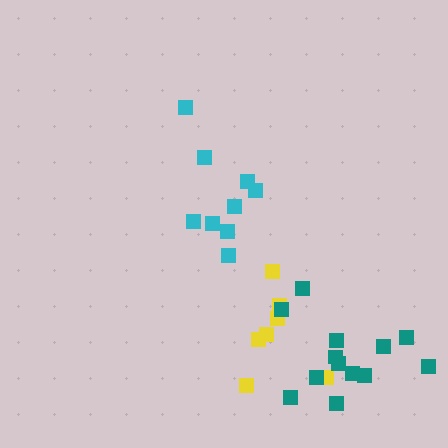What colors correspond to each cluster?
The clusters are colored: yellow, teal, cyan.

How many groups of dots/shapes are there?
There are 3 groups.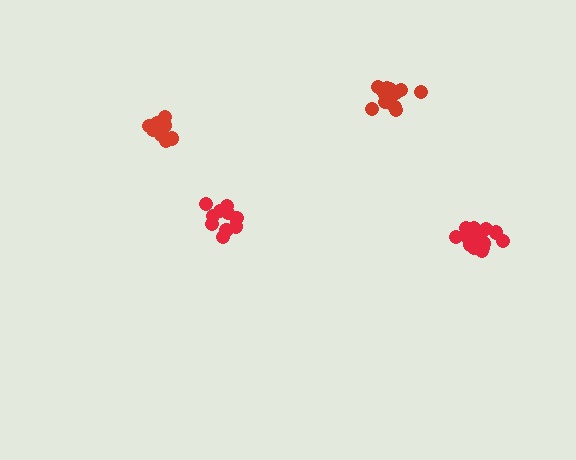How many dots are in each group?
Group 1: 16 dots, Group 2: 10 dots, Group 3: 10 dots, Group 4: 14 dots (50 total).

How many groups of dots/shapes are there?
There are 4 groups.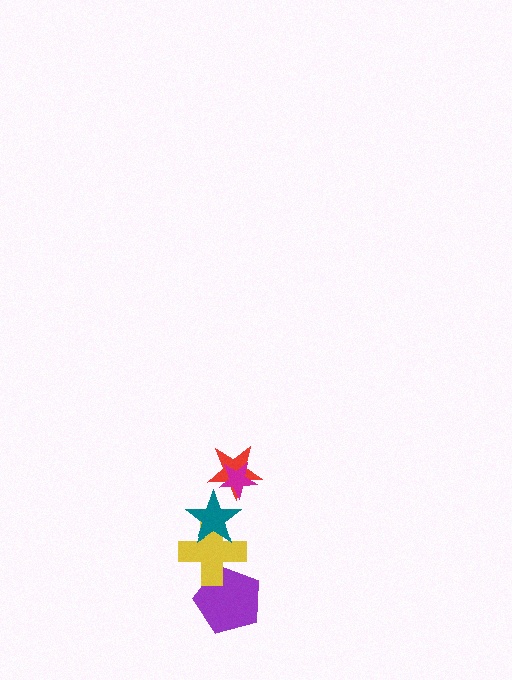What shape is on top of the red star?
The magenta star is on top of the red star.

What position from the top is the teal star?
The teal star is 3rd from the top.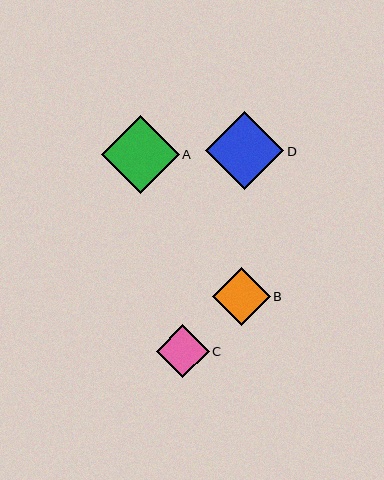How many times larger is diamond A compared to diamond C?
Diamond A is approximately 1.5 times the size of diamond C.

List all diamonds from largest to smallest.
From largest to smallest: D, A, B, C.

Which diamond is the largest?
Diamond D is the largest with a size of approximately 78 pixels.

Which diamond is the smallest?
Diamond C is the smallest with a size of approximately 53 pixels.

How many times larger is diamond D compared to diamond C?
Diamond D is approximately 1.5 times the size of diamond C.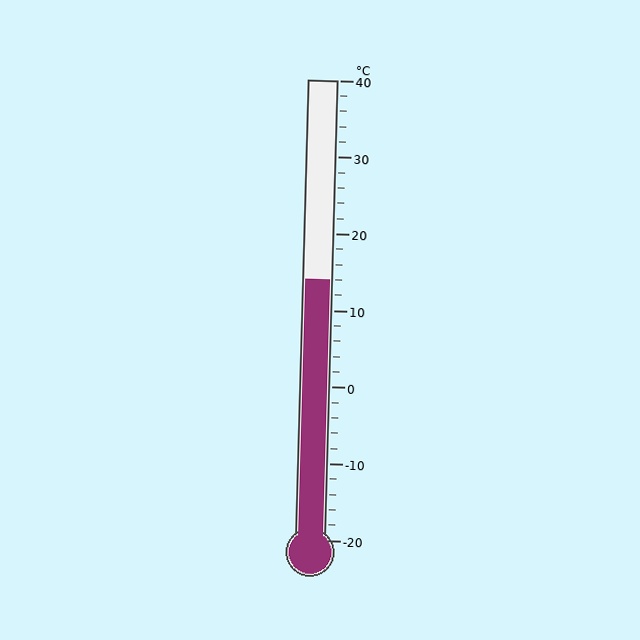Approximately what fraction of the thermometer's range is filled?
The thermometer is filled to approximately 55% of its range.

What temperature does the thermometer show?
The thermometer shows approximately 14°C.